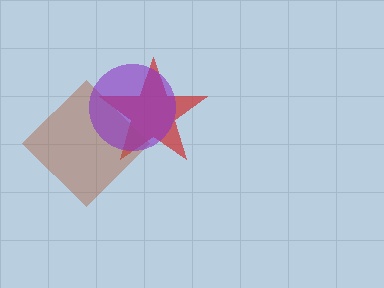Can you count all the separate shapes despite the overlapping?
Yes, there are 3 separate shapes.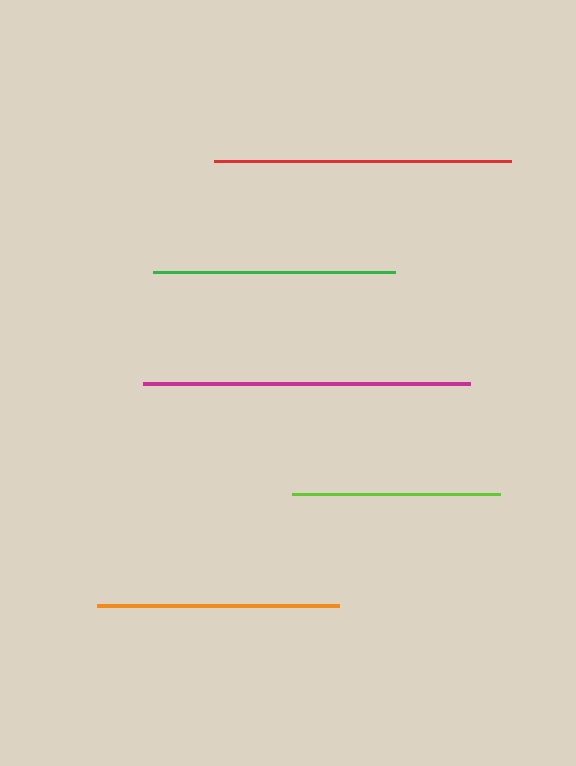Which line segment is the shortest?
The lime line is the shortest at approximately 208 pixels.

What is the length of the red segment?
The red segment is approximately 297 pixels long.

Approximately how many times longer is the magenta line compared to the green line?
The magenta line is approximately 1.4 times the length of the green line.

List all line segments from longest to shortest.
From longest to shortest: magenta, red, orange, green, lime.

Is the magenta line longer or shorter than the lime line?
The magenta line is longer than the lime line.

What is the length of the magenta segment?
The magenta segment is approximately 328 pixels long.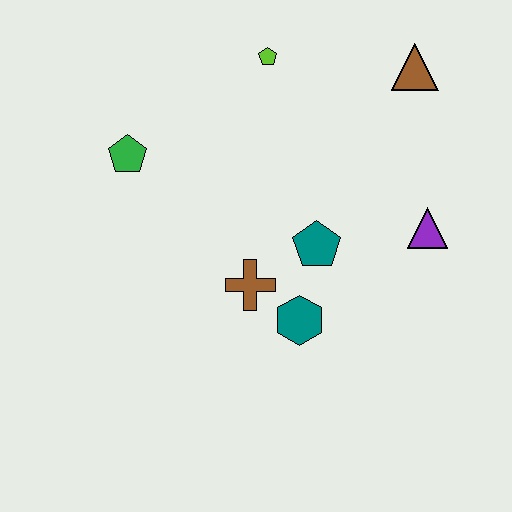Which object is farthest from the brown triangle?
The green pentagon is farthest from the brown triangle.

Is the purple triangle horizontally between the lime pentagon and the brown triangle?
No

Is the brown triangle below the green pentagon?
No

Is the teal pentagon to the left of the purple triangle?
Yes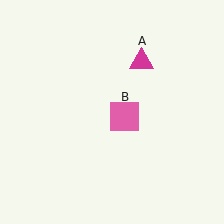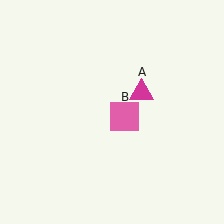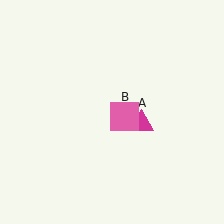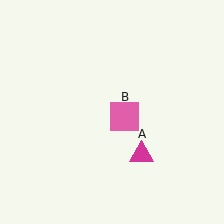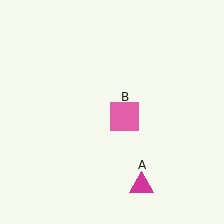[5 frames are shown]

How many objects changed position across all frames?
1 object changed position: magenta triangle (object A).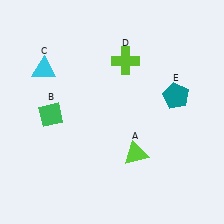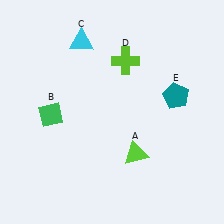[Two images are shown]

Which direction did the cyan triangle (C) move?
The cyan triangle (C) moved right.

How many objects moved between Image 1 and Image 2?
1 object moved between the two images.